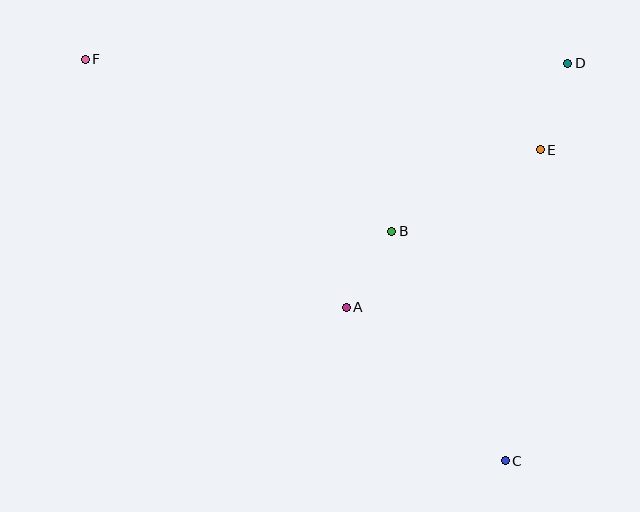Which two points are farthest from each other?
Points C and F are farthest from each other.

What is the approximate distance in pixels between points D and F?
The distance between D and F is approximately 483 pixels.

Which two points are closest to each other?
Points A and B are closest to each other.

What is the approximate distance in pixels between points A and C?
The distance between A and C is approximately 221 pixels.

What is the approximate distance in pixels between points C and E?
The distance between C and E is approximately 313 pixels.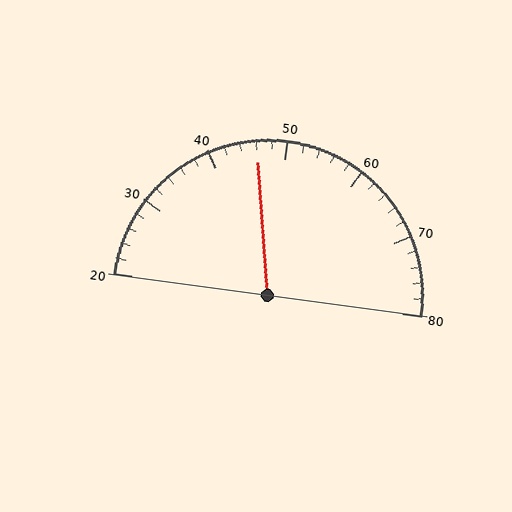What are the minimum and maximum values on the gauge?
The gauge ranges from 20 to 80.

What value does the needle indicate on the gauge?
The needle indicates approximately 46.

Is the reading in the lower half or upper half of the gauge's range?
The reading is in the lower half of the range (20 to 80).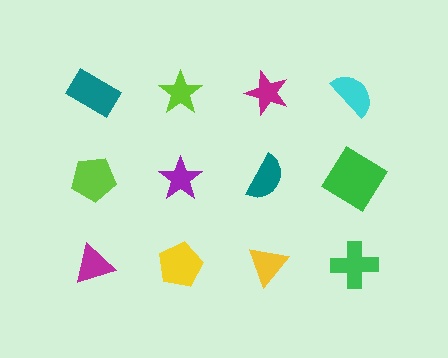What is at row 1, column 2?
A lime star.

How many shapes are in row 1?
4 shapes.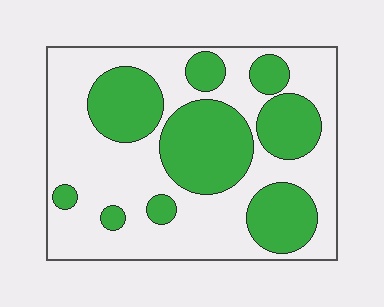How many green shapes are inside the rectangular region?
9.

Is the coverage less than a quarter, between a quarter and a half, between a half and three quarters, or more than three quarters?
Between a quarter and a half.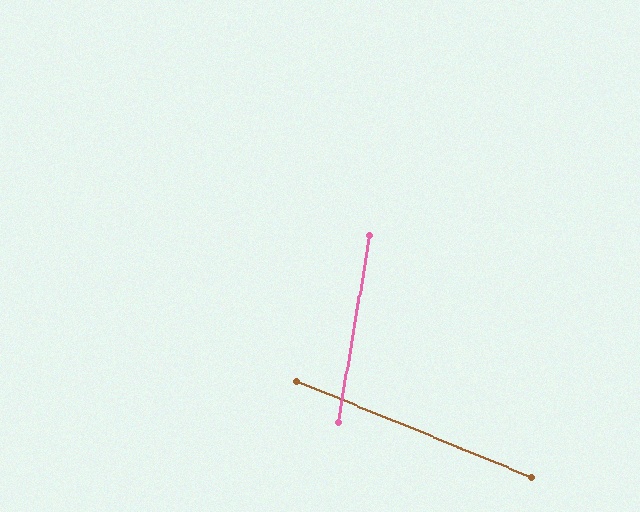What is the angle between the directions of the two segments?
Approximately 77 degrees.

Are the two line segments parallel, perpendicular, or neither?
Neither parallel nor perpendicular — they differ by about 77°.